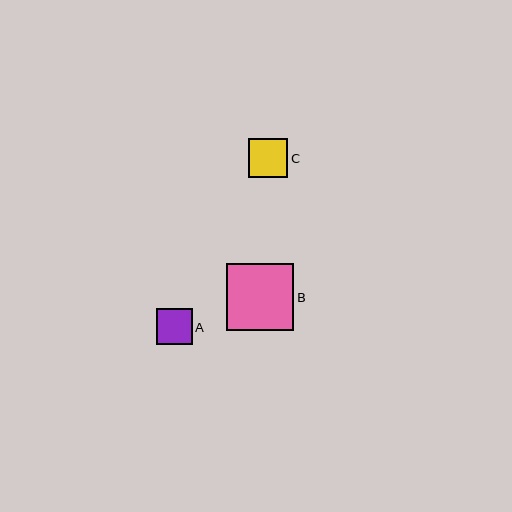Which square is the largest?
Square B is the largest with a size of approximately 67 pixels.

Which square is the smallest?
Square A is the smallest with a size of approximately 36 pixels.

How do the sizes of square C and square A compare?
Square C and square A are approximately the same size.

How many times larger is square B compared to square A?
Square B is approximately 1.9 times the size of square A.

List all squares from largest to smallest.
From largest to smallest: B, C, A.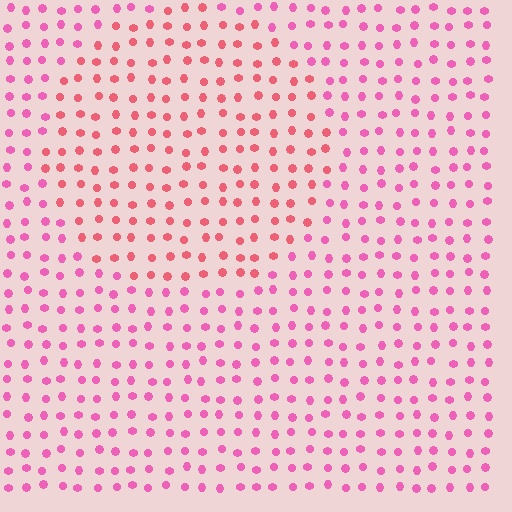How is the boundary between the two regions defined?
The boundary is defined purely by a slight shift in hue (about 28 degrees). Spacing, size, and orientation are identical on both sides.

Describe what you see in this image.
The image is filled with small pink elements in a uniform arrangement. A circle-shaped region is visible where the elements are tinted to a slightly different hue, forming a subtle color boundary.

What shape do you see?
I see a circle.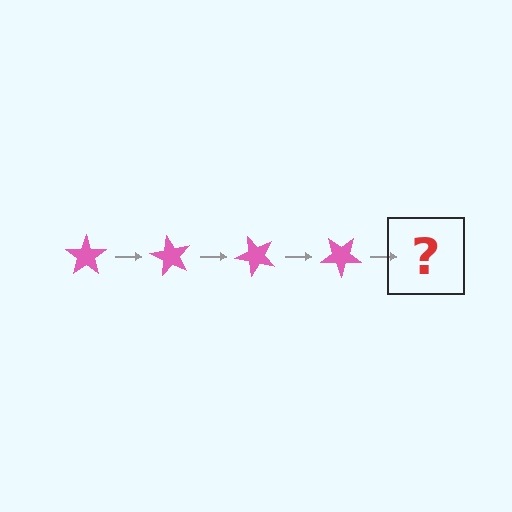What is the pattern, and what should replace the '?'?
The pattern is that the star rotates 60 degrees each step. The '?' should be a pink star rotated 240 degrees.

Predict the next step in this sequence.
The next step is a pink star rotated 240 degrees.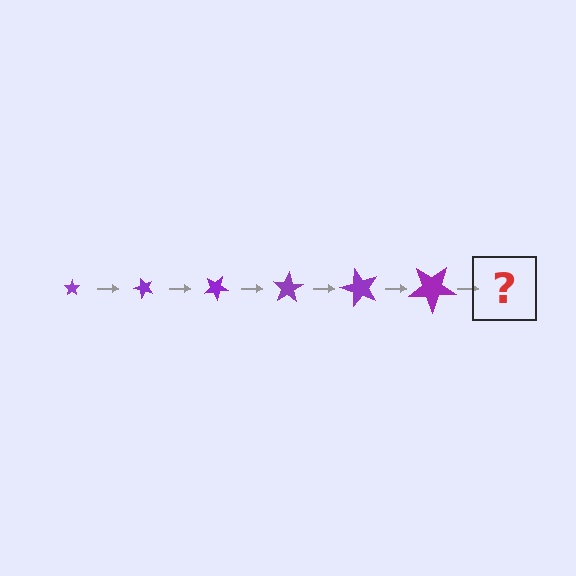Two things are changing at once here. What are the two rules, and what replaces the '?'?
The two rules are that the star grows larger each step and it rotates 50 degrees each step. The '?' should be a star, larger than the previous one and rotated 300 degrees from the start.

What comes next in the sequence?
The next element should be a star, larger than the previous one and rotated 300 degrees from the start.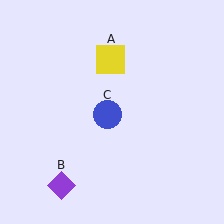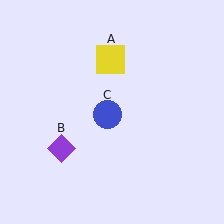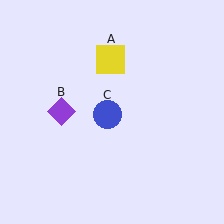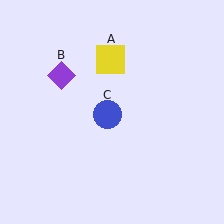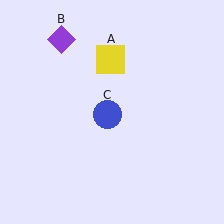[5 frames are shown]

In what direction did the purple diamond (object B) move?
The purple diamond (object B) moved up.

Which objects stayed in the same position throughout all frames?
Yellow square (object A) and blue circle (object C) remained stationary.